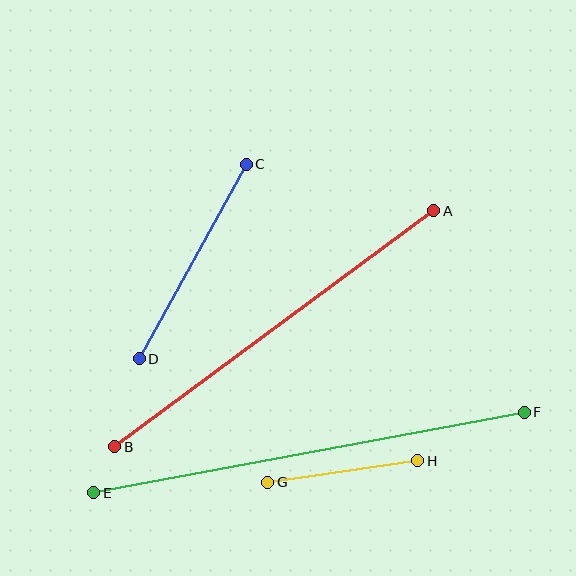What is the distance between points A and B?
The distance is approximately 397 pixels.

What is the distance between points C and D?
The distance is approximately 222 pixels.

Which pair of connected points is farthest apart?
Points E and F are farthest apart.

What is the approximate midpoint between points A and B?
The midpoint is at approximately (274, 329) pixels.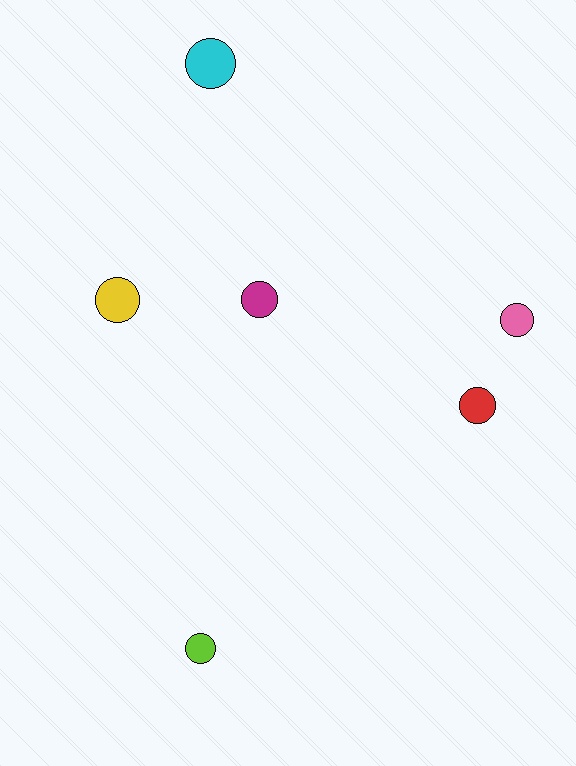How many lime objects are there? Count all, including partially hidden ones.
There is 1 lime object.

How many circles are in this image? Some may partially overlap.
There are 6 circles.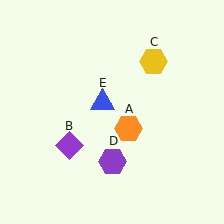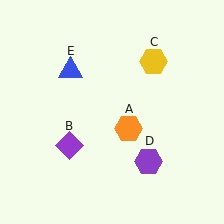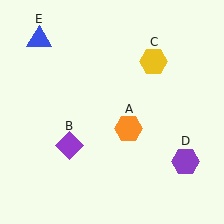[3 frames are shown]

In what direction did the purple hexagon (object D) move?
The purple hexagon (object D) moved right.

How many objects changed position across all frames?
2 objects changed position: purple hexagon (object D), blue triangle (object E).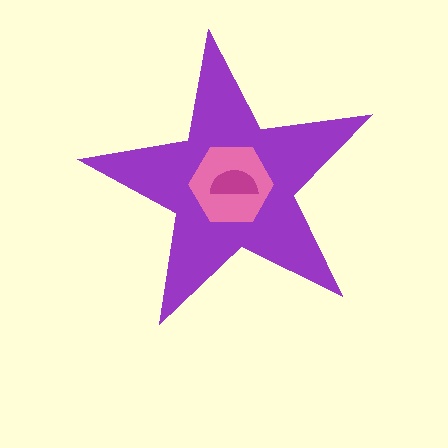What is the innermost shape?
The magenta semicircle.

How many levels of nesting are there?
3.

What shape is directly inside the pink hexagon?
The magenta semicircle.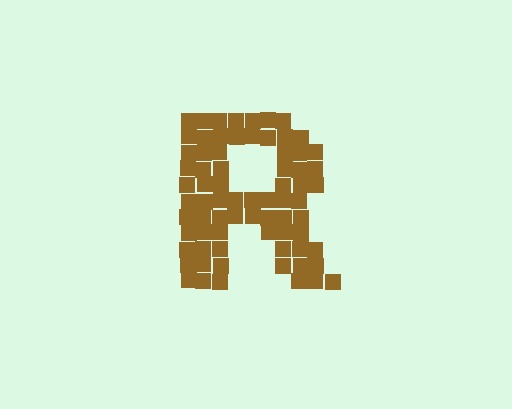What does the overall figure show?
The overall figure shows the letter R.